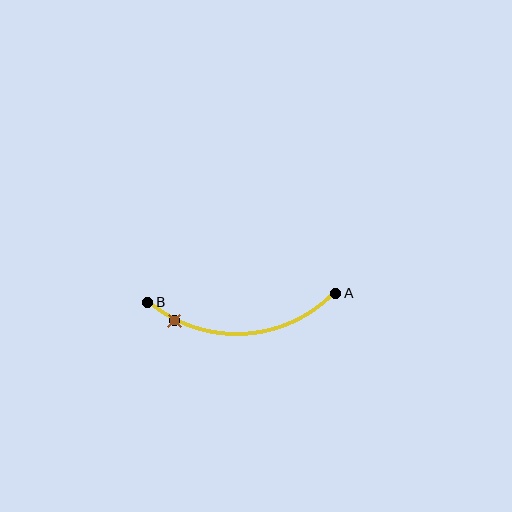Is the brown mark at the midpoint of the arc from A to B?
No. The brown mark lies on the arc but is closer to endpoint B. The arc midpoint would be at the point on the curve equidistant along the arc from both A and B.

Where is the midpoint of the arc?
The arc midpoint is the point on the curve farthest from the straight line joining A and B. It sits below that line.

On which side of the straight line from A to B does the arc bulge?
The arc bulges below the straight line connecting A and B.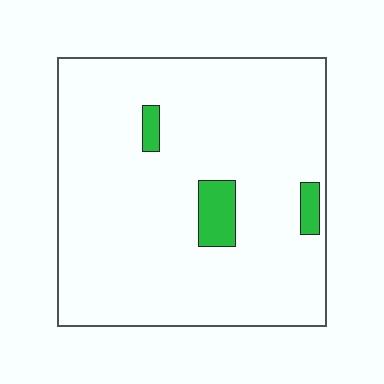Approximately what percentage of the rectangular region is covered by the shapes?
Approximately 5%.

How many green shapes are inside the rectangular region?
3.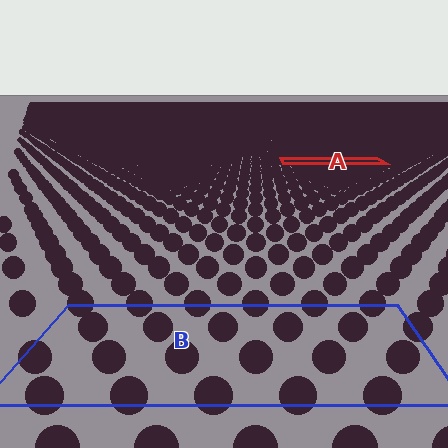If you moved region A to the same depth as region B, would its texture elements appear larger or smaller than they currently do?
They would appear larger. At a closer depth, the same texture elements are projected at a bigger on-screen size.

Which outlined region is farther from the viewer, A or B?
Region A is farther from the viewer — the texture elements inside it appear smaller and more densely packed.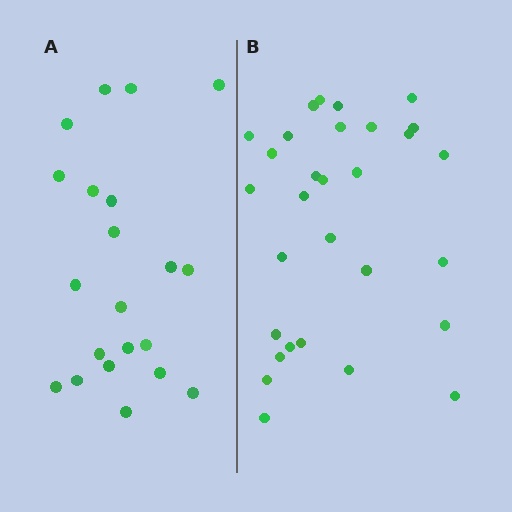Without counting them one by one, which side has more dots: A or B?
Region B (the right region) has more dots.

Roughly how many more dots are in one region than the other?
Region B has roughly 8 or so more dots than region A.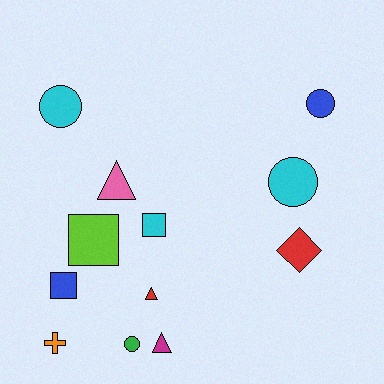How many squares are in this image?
There are 3 squares.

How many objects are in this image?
There are 12 objects.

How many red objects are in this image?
There are 2 red objects.